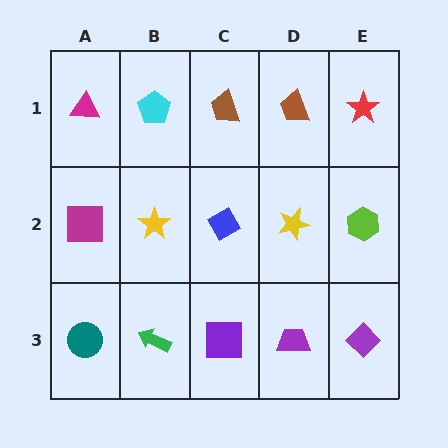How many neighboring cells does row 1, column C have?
3.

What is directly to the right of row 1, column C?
A brown trapezoid.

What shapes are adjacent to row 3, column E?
A lime hexagon (row 2, column E), a purple trapezoid (row 3, column D).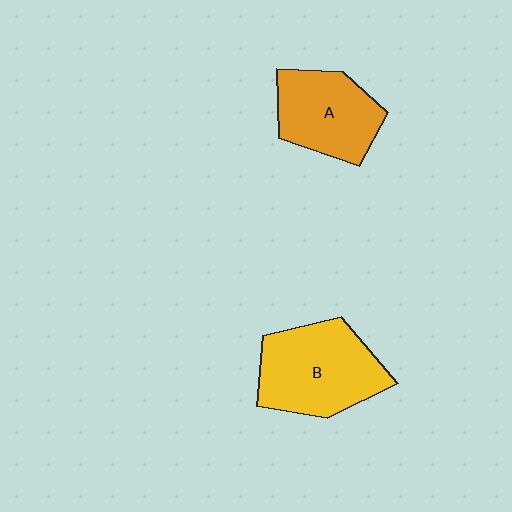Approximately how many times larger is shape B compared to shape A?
Approximately 1.3 times.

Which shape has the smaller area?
Shape A (orange).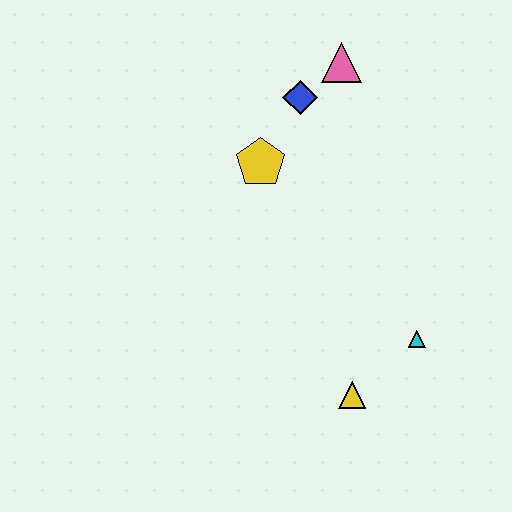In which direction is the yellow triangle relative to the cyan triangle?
The yellow triangle is to the left of the cyan triangle.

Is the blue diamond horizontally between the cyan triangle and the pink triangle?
No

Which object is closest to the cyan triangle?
The yellow triangle is closest to the cyan triangle.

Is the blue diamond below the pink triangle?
Yes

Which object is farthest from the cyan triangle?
The pink triangle is farthest from the cyan triangle.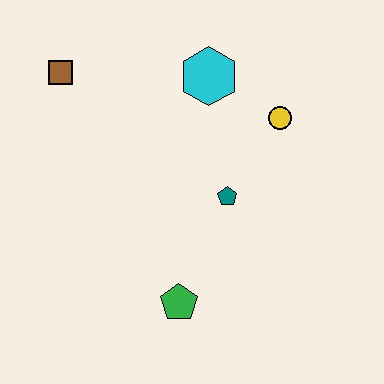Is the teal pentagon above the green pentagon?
Yes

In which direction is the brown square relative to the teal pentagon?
The brown square is to the left of the teal pentagon.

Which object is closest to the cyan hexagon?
The yellow circle is closest to the cyan hexagon.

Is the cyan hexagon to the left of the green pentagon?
No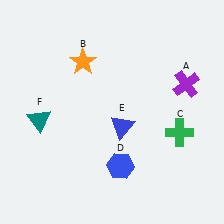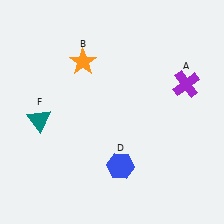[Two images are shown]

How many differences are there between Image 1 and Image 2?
There are 2 differences between the two images.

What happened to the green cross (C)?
The green cross (C) was removed in Image 2. It was in the bottom-right area of Image 1.